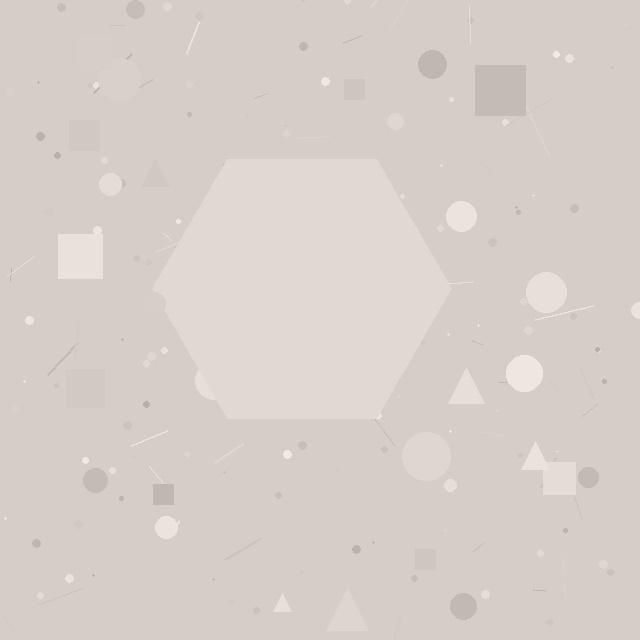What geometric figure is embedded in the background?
A hexagon is embedded in the background.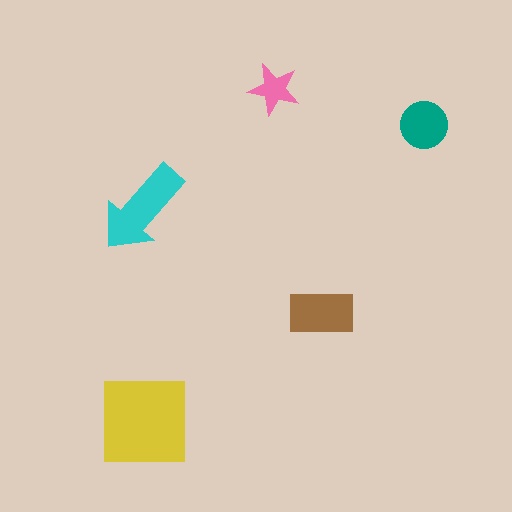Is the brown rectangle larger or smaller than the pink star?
Larger.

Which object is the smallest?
The pink star.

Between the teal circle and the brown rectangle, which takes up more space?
The brown rectangle.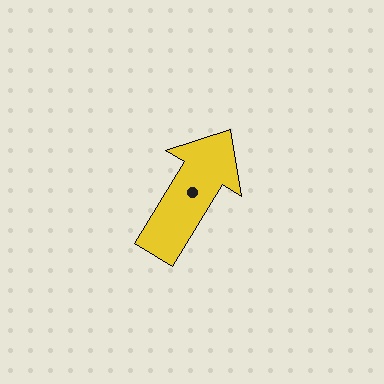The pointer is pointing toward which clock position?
Roughly 1 o'clock.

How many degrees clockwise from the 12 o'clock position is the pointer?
Approximately 31 degrees.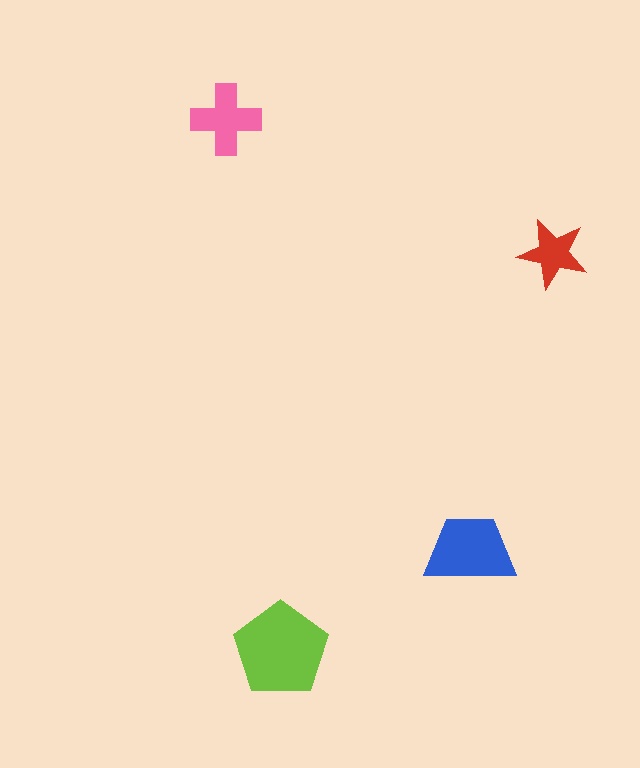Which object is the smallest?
The red star.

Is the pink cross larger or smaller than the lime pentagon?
Smaller.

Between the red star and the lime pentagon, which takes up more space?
The lime pentagon.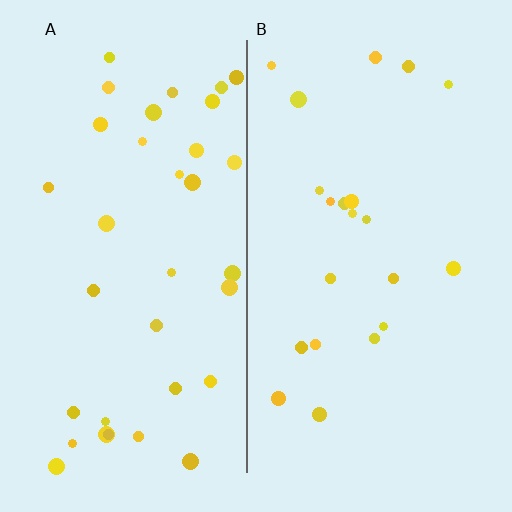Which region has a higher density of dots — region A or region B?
A (the left).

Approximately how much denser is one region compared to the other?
Approximately 1.6× — region A over region B.